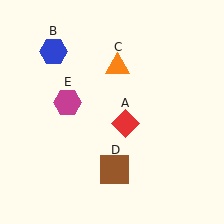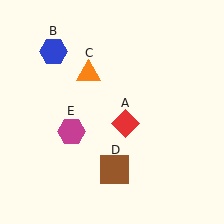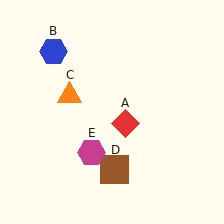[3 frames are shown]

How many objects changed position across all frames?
2 objects changed position: orange triangle (object C), magenta hexagon (object E).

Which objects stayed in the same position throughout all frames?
Red diamond (object A) and blue hexagon (object B) and brown square (object D) remained stationary.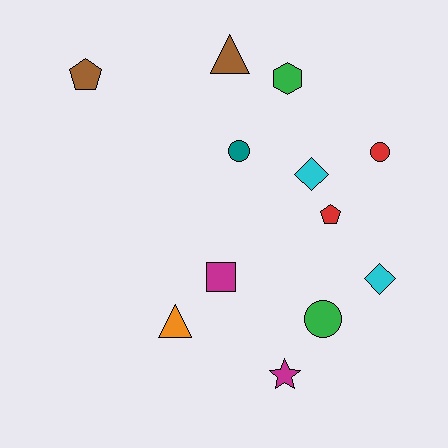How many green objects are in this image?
There are 2 green objects.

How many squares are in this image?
There is 1 square.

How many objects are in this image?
There are 12 objects.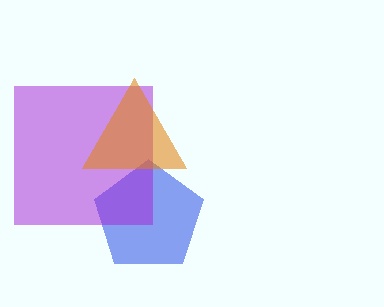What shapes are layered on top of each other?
The layered shapes are: a blue pentagon, a purple square, an orange triangle.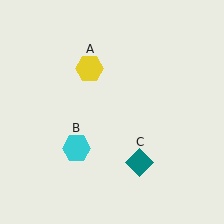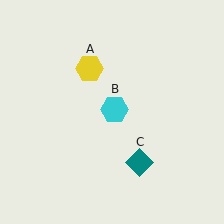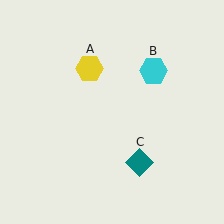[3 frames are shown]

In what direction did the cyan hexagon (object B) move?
The cyan hexagon (object B) moved up and to the right.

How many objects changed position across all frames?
1 object changed position: cyan hexagon (object B).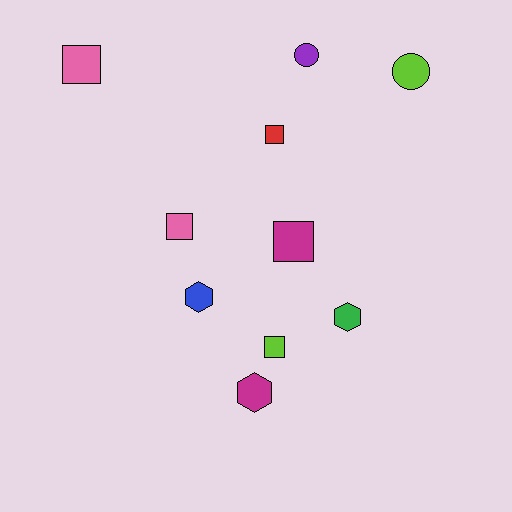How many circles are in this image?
There are 2 circles.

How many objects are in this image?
There are 10 objects.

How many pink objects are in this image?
There are 2 pink objects.